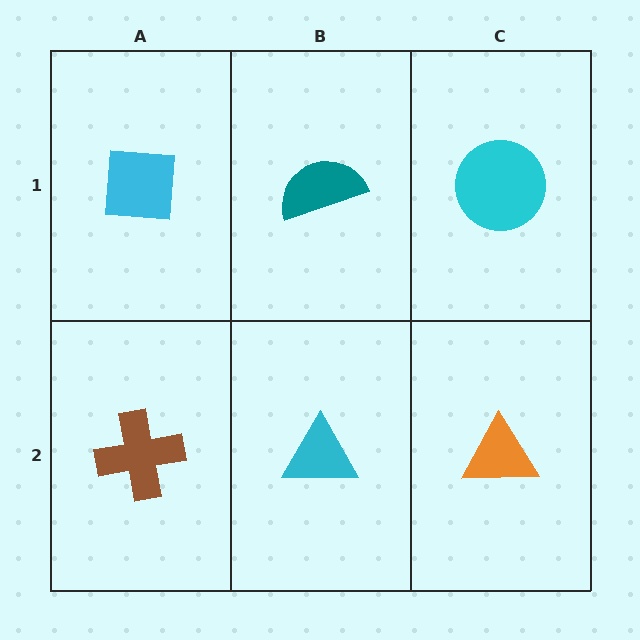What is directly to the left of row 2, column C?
A cyan triangle.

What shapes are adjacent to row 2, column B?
A teal semicircle (row 1, column B), a brown cross (row 2, column A), an orange triangle (row 2, column C).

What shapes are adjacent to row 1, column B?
A cyan triangle (row 2, column B), a cyan square (row 1, column A), a cyan circle (row 1, column C).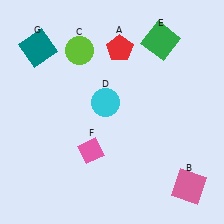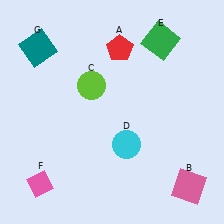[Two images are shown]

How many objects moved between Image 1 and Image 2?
3 objects moved between the two images.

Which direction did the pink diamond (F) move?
The pink diamond (F) moved left.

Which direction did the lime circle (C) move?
The lime circle (C) moved down.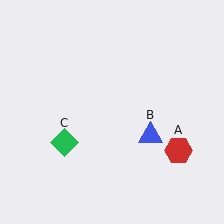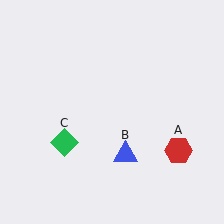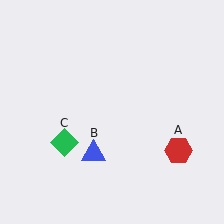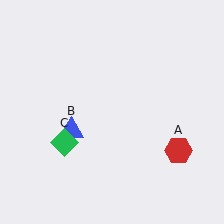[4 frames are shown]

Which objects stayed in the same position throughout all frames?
Red hexagon (object A) and green diamond (object C) remained stationary.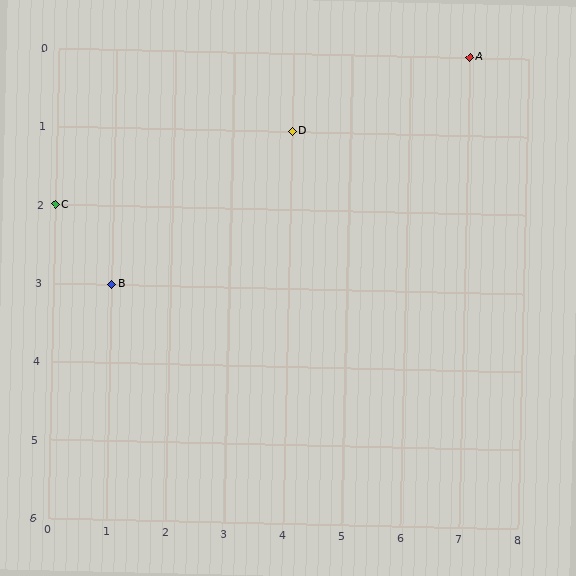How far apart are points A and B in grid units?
Points A and B are 6 columns and 3 rows apart (about 6.7 grid units diagonally).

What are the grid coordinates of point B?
Point B is at grid coordinates (1, 3).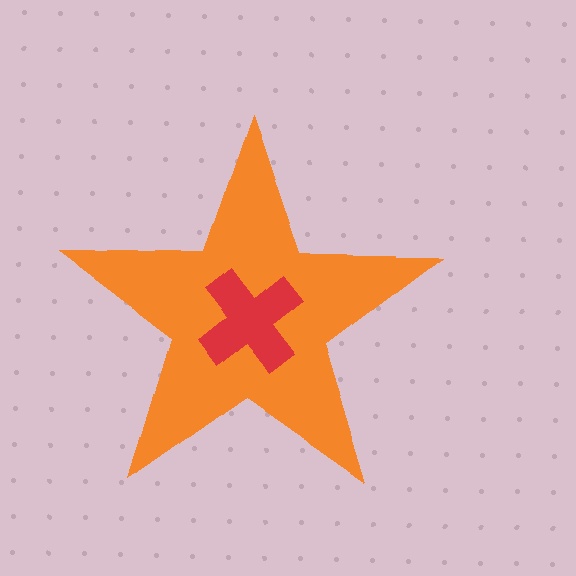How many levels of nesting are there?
2.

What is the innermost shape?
The red cross.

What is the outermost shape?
The orange star.